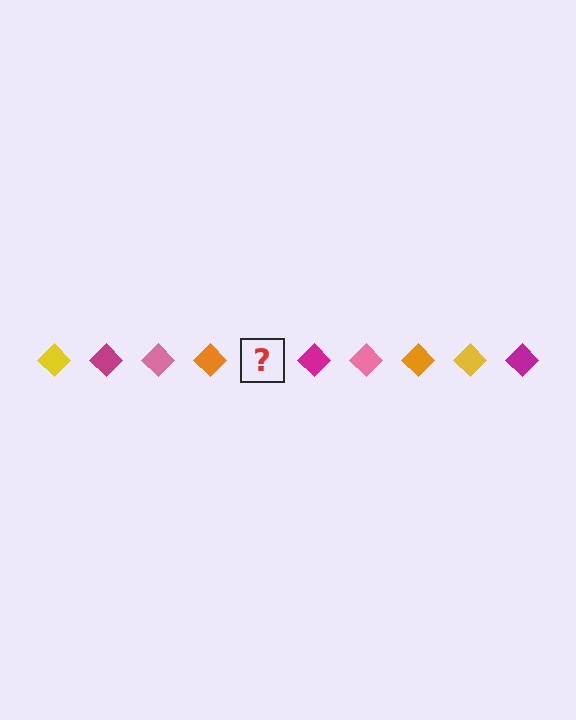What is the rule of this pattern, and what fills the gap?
The rule is that the pattern cycles through yellow, magenta, pink, orange diamonds. The gap should be filled with a yellow diamond.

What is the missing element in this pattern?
The missing element is a yellow diamond.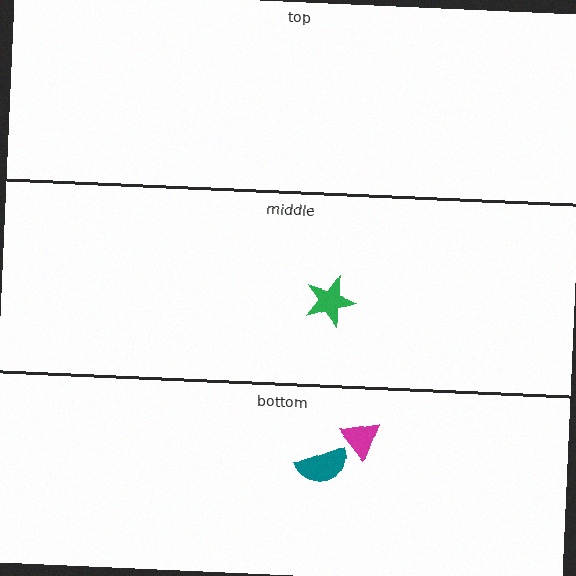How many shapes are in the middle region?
1.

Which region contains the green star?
The middle region.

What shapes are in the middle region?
The green star.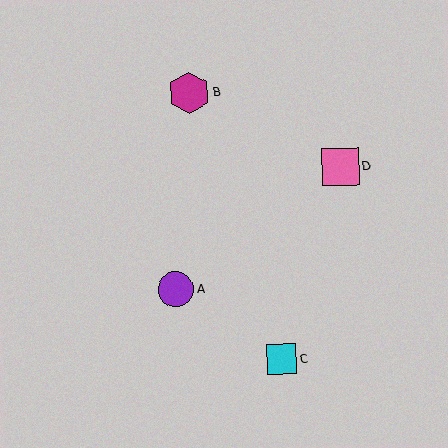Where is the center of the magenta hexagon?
The center of the magenta hexagon is at (189, 93).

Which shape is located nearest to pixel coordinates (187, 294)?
The purple circle (labeled A) at (176, 290) is nearest to that location.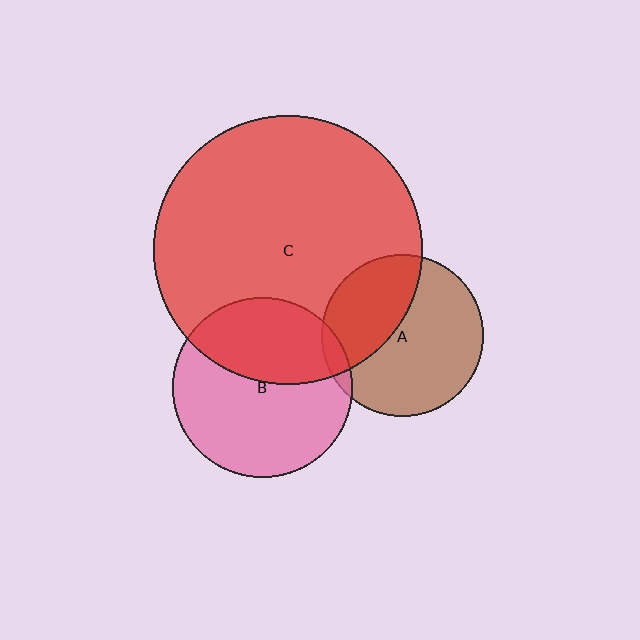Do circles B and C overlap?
Yes.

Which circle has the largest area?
Circle C (red).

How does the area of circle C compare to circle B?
Approximately 2.2 times.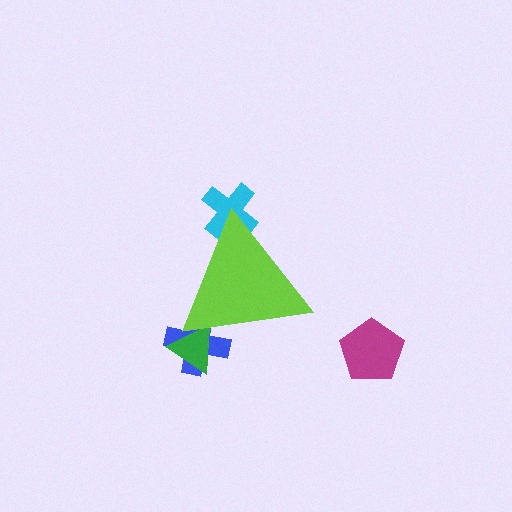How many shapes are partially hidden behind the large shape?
3 shapes are partially hidden.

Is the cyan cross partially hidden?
Yes, the cyan cross is partially hidden behind the lime triangle.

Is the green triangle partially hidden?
Yes, the green triangle is partially hidden behind the lime triangle.